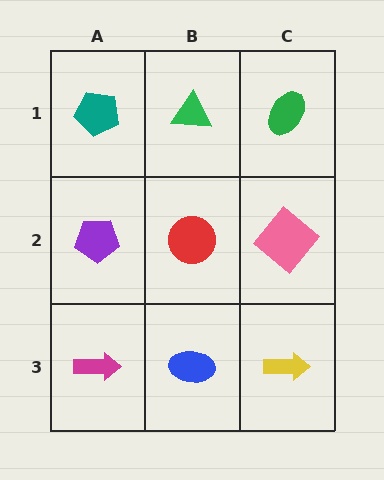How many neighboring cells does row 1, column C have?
2.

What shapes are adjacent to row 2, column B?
A green triangle (row 1, column B), a blue ellipse (row 3, column B), a purple pentagon (row 2, column A), a pink diamond (row 2, column C).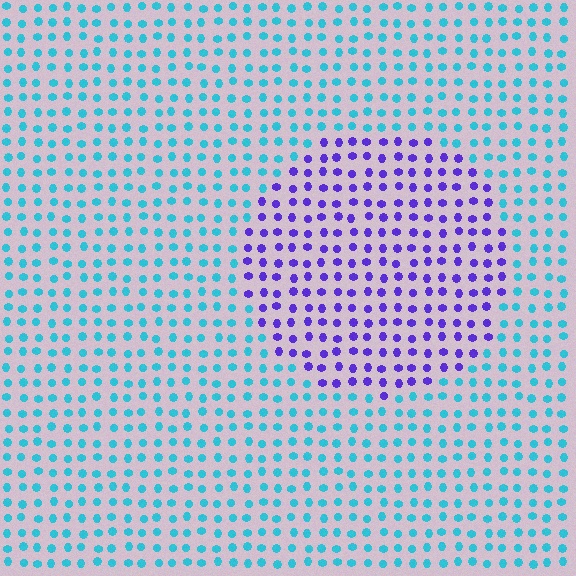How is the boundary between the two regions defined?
The boundary is defined purely by a slight shift in hue (about 70 degrees). Spacing, size, and orientation are identical on both sides.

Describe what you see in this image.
The image is filled with small cyan elements in a uniform arrangement. A circle-shaped region is visible where the elements are tinted to a slightly different hue, forming a subtle color boundary.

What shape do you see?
I see a circle.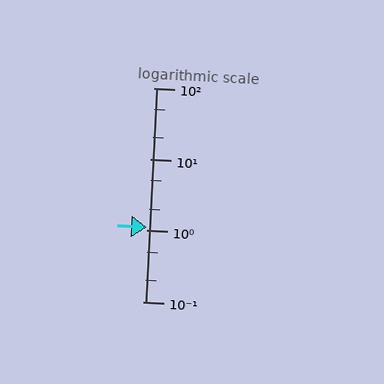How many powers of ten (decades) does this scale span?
The scale spans 3 decades, from 0.1 to 100.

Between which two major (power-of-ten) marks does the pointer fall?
The pointer is between 1 and 10.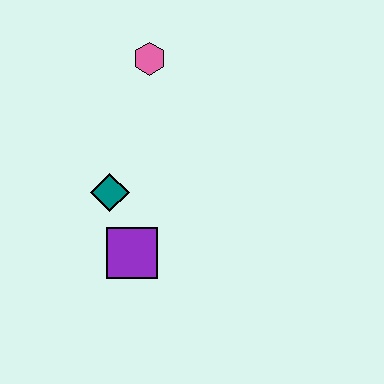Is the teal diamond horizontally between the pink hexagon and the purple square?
No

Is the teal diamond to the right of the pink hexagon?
No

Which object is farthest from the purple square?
The pink hexagon is farthest from the purple square.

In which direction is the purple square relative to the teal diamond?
The purple square is below the teal diamond.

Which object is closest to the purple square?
The teal diamond is closest to the purple square.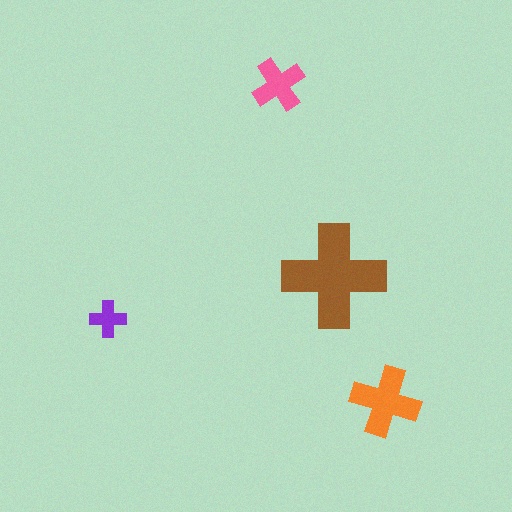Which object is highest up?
The pink cross is topmost.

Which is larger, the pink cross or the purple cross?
The pink one.